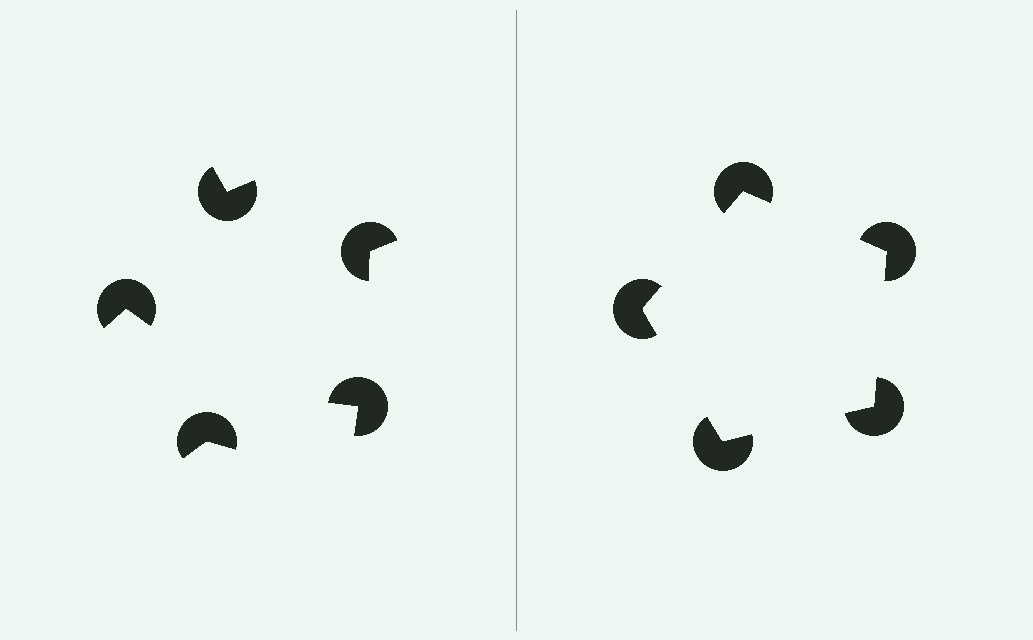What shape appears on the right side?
An illusory pentagon.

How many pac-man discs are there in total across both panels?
10 — 5 on each side.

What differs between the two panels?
The pac-man discs are positioned identically on both sides; only the wedge orientations differ. On the right they align to a pentagon; on the left they are misaligned.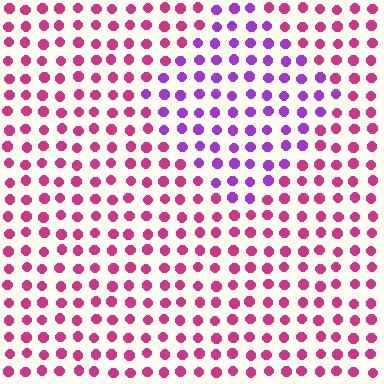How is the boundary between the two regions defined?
The boundary is defined purely by a slight shift in hue (about 43 degrees). Spacing, size, and orientation are identical on both sides.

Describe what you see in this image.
The image is filled with small magenta elements in a uniform arrangement. A diamond-shaped region is visible where the elements are tinted to a slightly different hue, forming a subtle color boundary.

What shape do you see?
I see a diamond.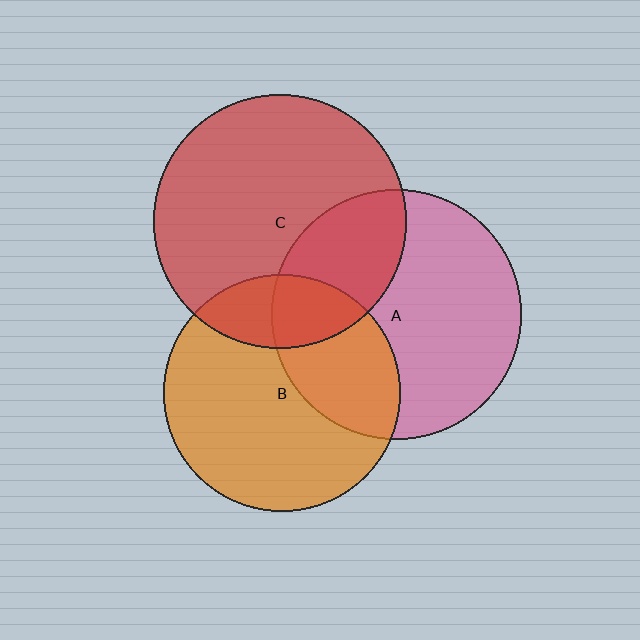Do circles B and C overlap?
Yes.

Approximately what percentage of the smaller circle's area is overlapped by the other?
Approximately 20%.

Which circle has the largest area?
Circle C (red).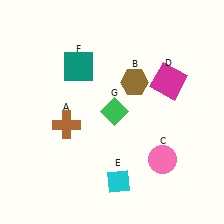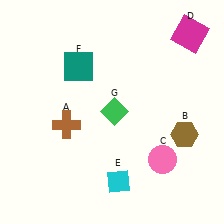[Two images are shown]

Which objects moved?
The objects that moved are: the brown hexagon (B), the magenta square (D).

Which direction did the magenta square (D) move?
The magenta square (D) moved up.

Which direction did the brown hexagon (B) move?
The brown hexagon (B) moved down.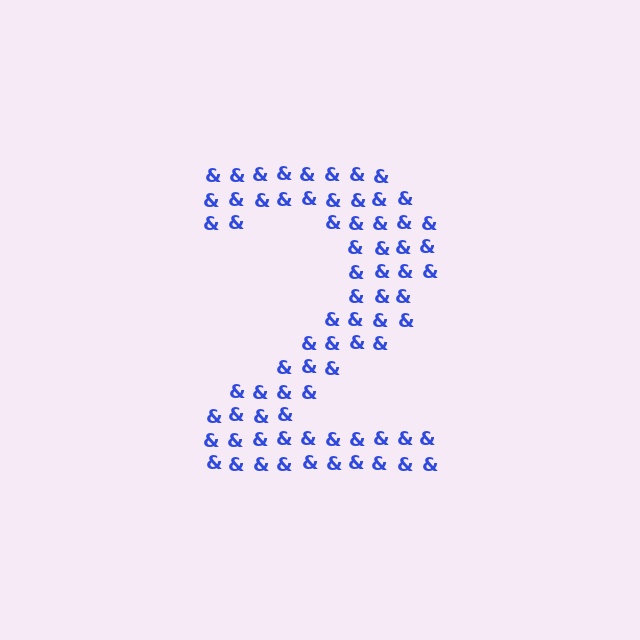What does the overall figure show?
The overall figure shows the digit 2.